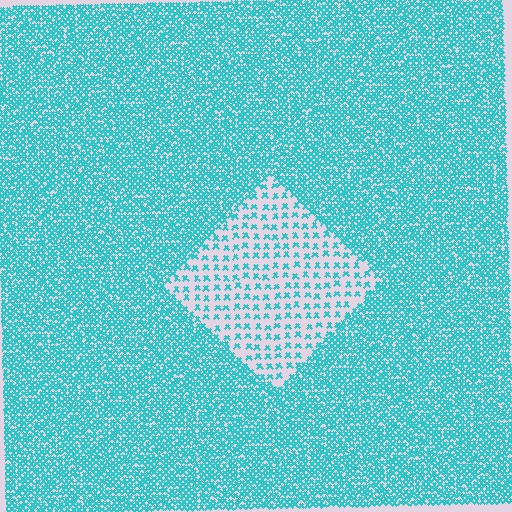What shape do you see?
I see a diamond.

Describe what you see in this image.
The image contains small cyan elements arranged at two different densities. A diamond-shaped region is visible where the elements are less densely packed than the surrounding area.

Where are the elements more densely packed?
The elements are more densely packed outside the diamond boundary.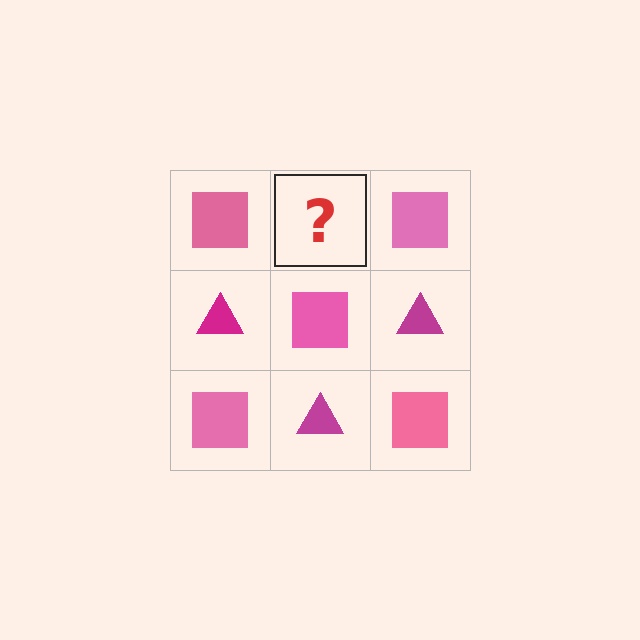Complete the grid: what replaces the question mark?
The question mark should be replaced with a magenta triangle.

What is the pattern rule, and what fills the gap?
The rule is that it alternates pink square and magenta triangle in a checkerboard pattern. The gap should be filled with a magenta triangle.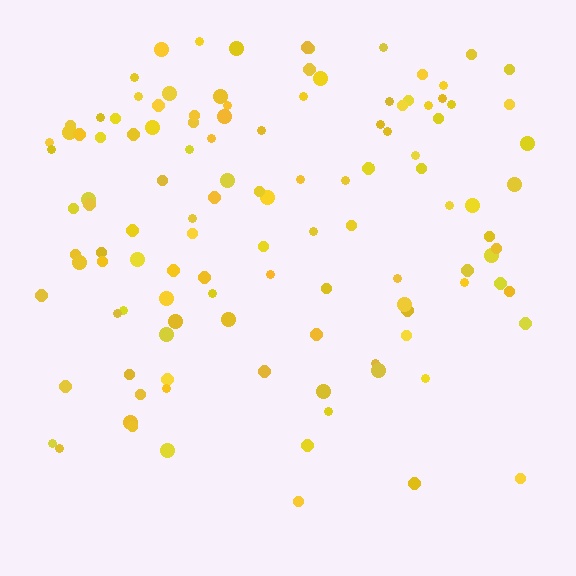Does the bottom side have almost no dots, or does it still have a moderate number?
Still a moderate number, just noticeably fewer than the top.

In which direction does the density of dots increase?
From bottom to top, with the top side densest.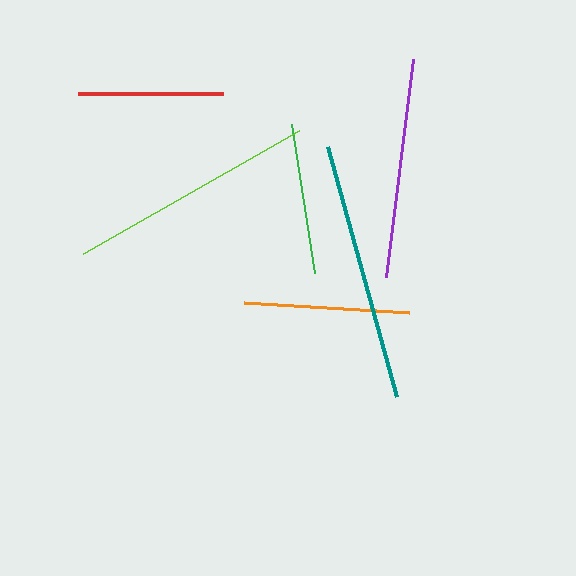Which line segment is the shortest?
The red line is the shortest at approximately 144 pixels.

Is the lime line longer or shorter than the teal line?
The teal line is longer than the lime line.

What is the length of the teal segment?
The teal segment is approximately 259 pixels long.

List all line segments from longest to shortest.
From longest to shortest: teal, lime, purple, orange, green, red.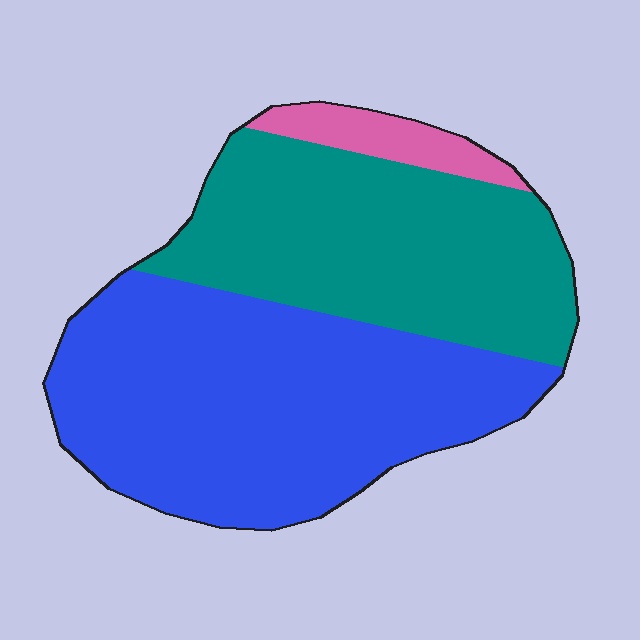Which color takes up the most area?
Blue, at roughly 55%.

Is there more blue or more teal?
Blue.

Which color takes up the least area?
Pink, at roughly 5%.